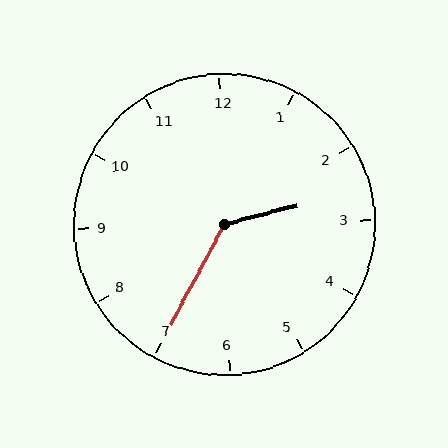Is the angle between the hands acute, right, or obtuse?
It is obtuse.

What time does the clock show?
2:35.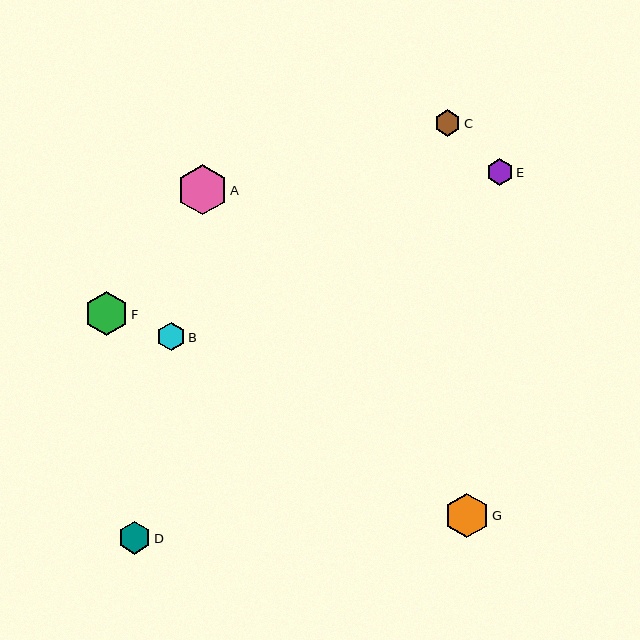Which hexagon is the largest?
Hexagon A is the largest with a size of approximately 50 pixels.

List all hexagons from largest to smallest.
From largest to smallest: A, G, F, D, B, E, C.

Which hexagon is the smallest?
Hexagon C is the smallest with a size of approximately 26 pixels.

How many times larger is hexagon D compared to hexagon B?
Hexagon D is approximately 1.2 times the size of hexagon B.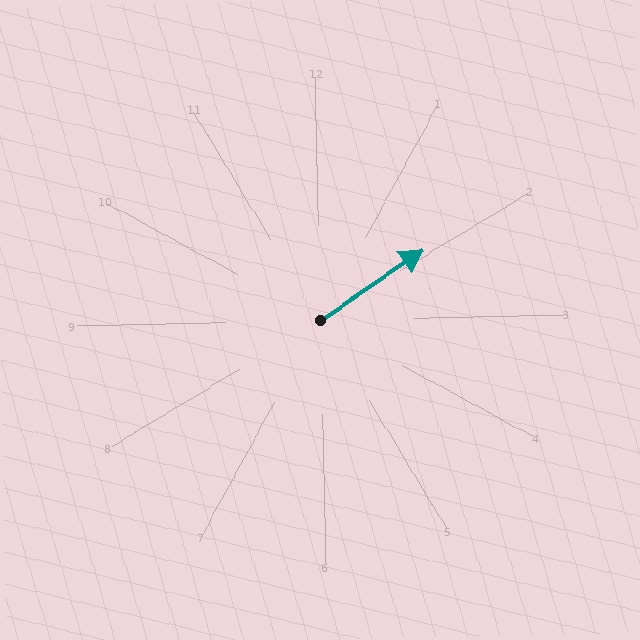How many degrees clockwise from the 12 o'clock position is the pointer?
Approximately 57 degrees.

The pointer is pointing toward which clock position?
Roughly 2 o'clock.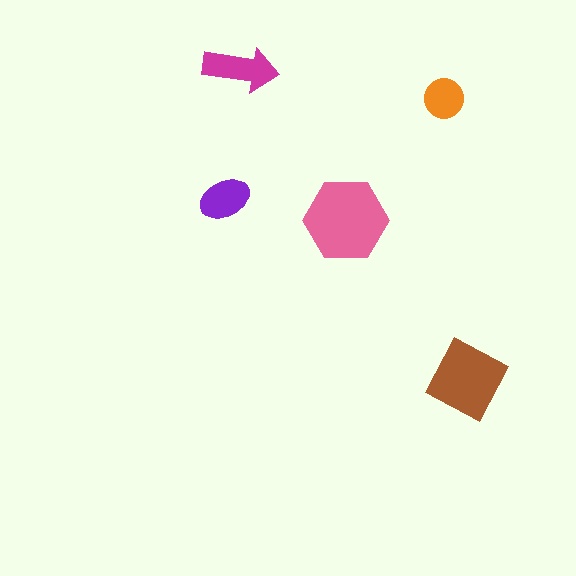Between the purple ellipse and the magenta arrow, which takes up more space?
The magenta arrow.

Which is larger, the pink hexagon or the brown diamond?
The pink hexagon.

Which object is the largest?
The pink hexagon.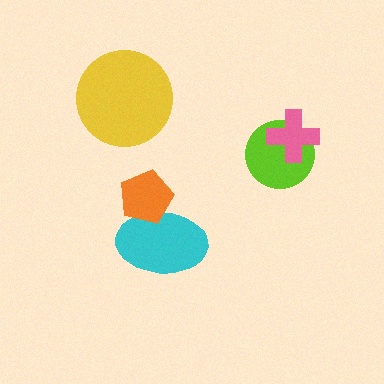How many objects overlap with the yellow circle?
0 objects overlap with the yellow circle.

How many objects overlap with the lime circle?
1 object overlaps with the lime circle.